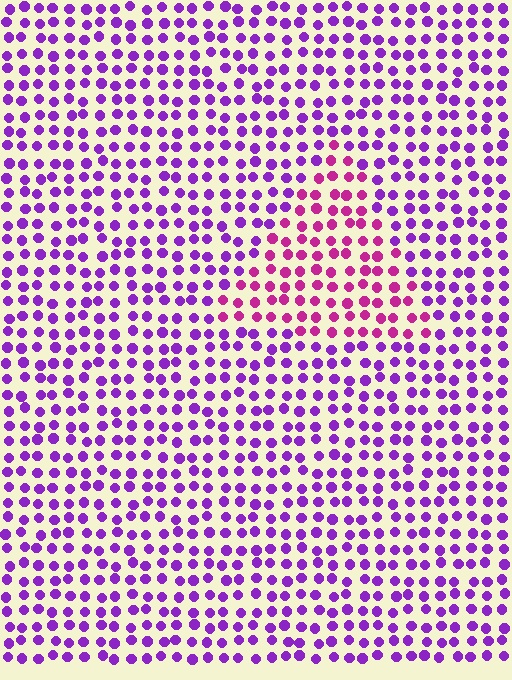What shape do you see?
I see a triangle.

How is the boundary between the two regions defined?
The boundary is defined purely by a slight shift in hue (about 38 degrees). Spacing, size, and orientation are identical on both sides.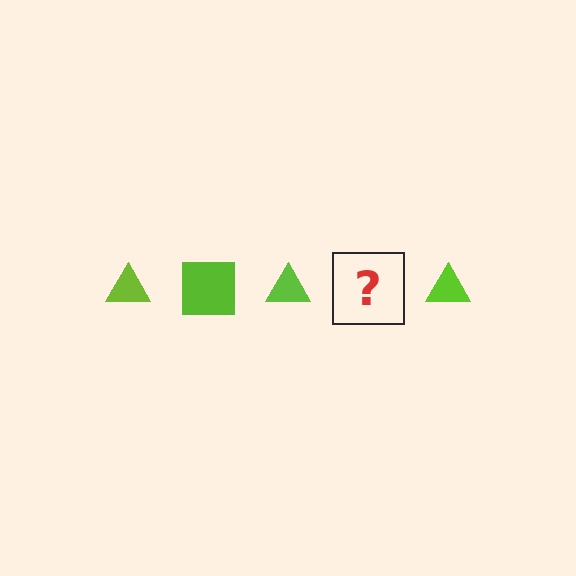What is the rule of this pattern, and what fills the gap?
The rule is that the pattern cycles through triangle, square shapes in lime. The gap should be filled with a lime square.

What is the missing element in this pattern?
The missing element is a lime square.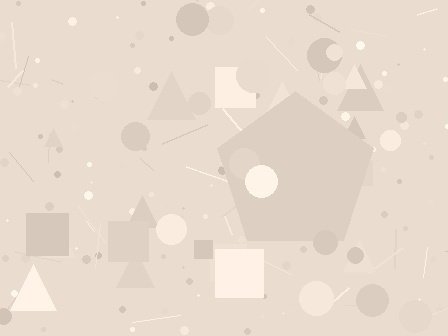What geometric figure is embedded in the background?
A pentagon is embedded in the background.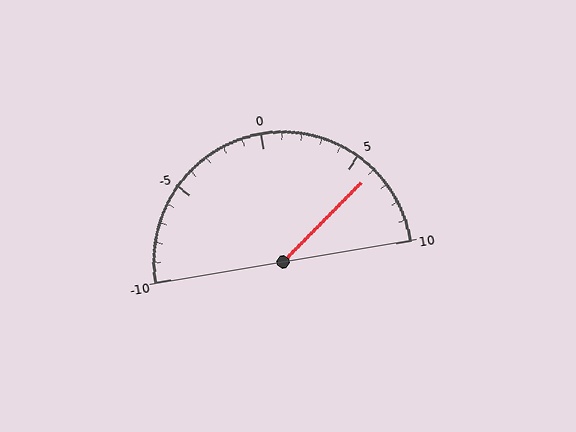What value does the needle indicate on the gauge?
The needle indicates approximately 6.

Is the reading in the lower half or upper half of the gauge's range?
The reading is in the upper half of the range (-10 to 10).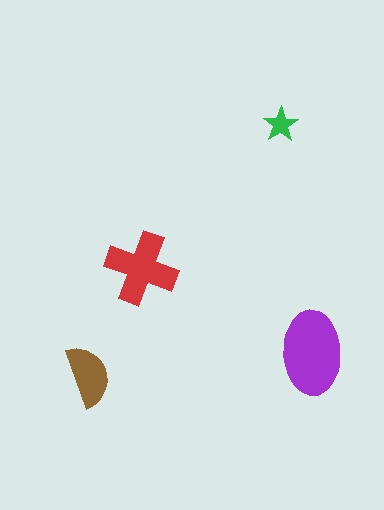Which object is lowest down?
The brown semicircle is bottommost.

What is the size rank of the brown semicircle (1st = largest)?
3rd.